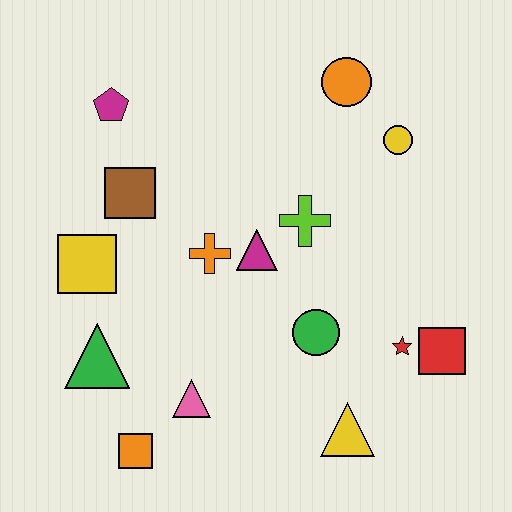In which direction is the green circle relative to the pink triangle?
The green circle is to the right of the pink triangle.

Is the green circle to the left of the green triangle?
No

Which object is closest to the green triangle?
The yellow square is closest to the green triangle.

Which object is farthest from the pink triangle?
The orange circle is farthest from the pink triangle.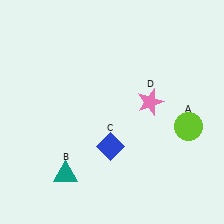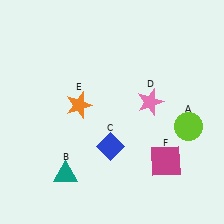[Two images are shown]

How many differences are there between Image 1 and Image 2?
There are 2 differences between the two images.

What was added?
An orange star (E), a magenta square (F) were added in Image 2.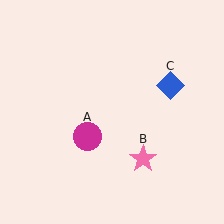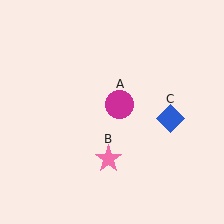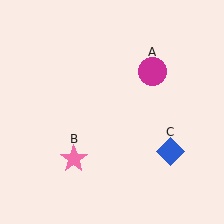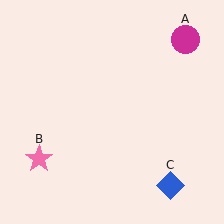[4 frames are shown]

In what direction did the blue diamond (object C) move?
The blue diamond (object C) moved down.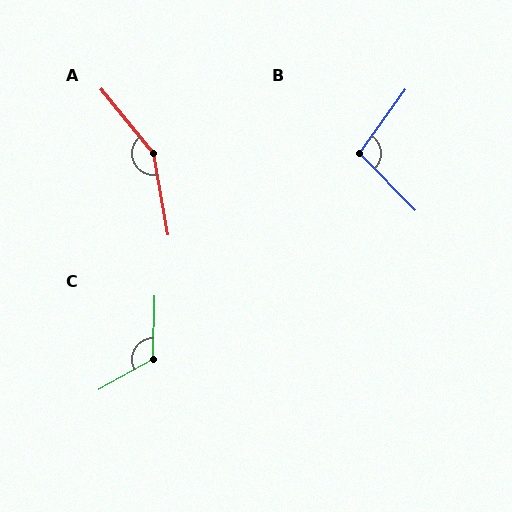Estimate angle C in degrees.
Approximately 120 degrees.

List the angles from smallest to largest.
B (100°), C (120°), A (151°).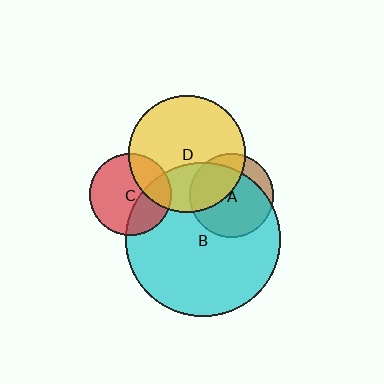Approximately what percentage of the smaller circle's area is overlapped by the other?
Approximately 35%.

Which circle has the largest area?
Circle B (cyan).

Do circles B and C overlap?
Yes.